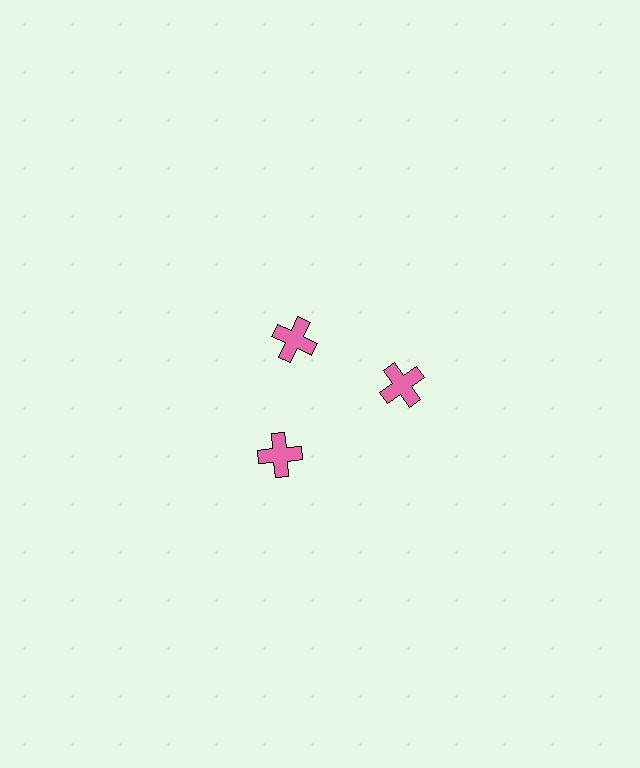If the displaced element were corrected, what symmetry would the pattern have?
It would have 3-fold rotational symmetry — the pattern would map onto itself every 120 degrees.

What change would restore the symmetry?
The symmetry would be restored by moving it outward, back onto the ring so that all 3 crosses sit at equal angles and equal distance from the center.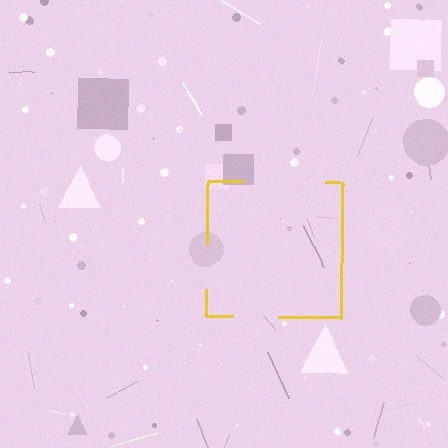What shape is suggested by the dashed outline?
The dashed outline suggests a square.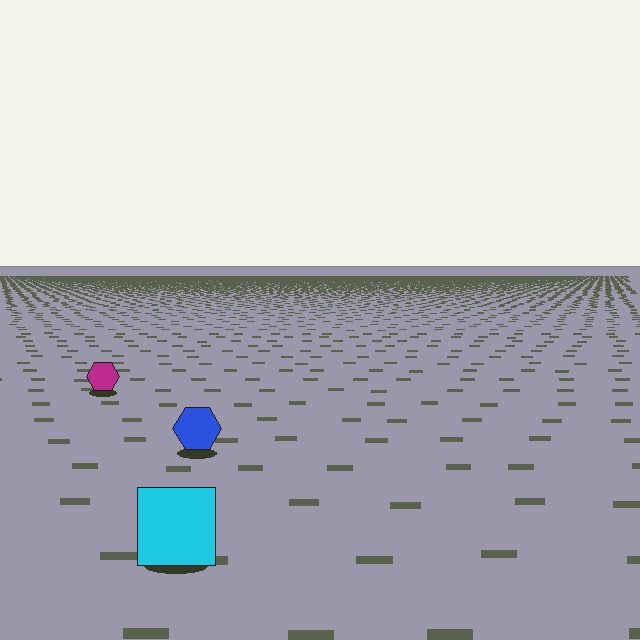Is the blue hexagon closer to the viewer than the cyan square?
No. The cyan square is closer — you can tell from the texture gradient: the ground texture is coarser near it.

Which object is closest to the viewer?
The cyan square is closest. The texture marks near it are larger and more spread out.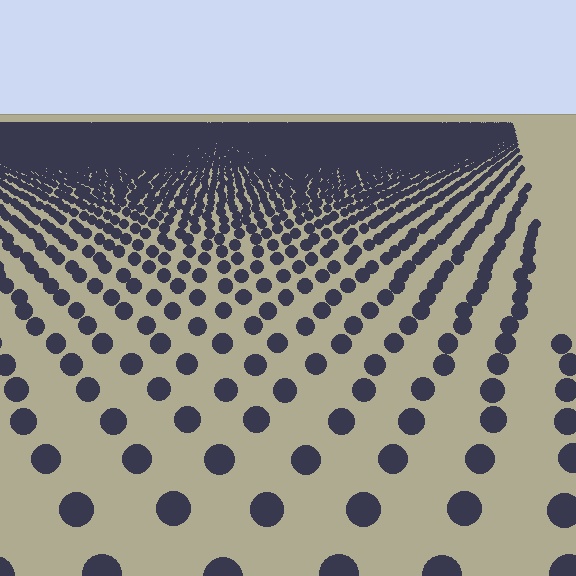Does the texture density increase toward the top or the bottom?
Density increases toward the top.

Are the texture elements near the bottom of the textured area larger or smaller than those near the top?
Larger. Near the bottom, elements are closer to the viewer and appear at a bigger on-screen size.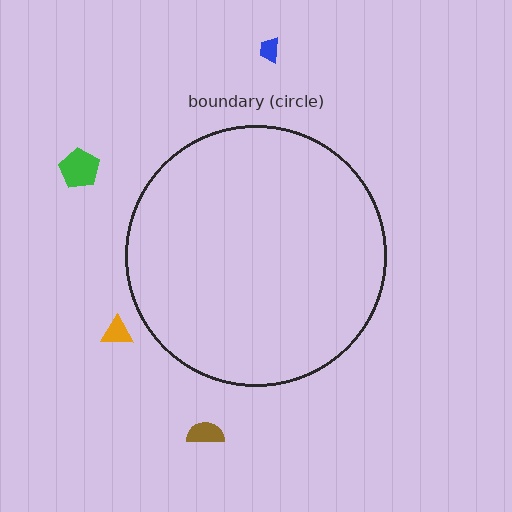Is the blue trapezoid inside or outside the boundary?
Outside.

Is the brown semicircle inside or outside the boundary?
Outside.